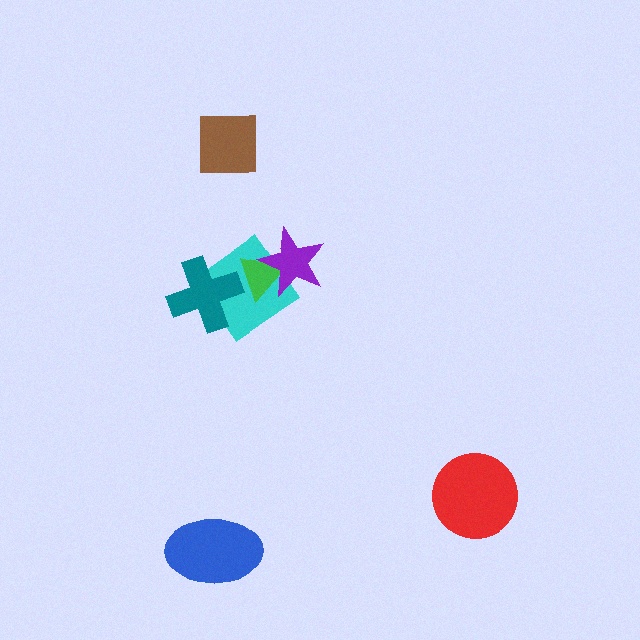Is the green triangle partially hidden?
Yes, it is partially covered by another shape.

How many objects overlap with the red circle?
0 objects overlap with the red circle.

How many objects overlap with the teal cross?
2 objects overlap with the teal cross.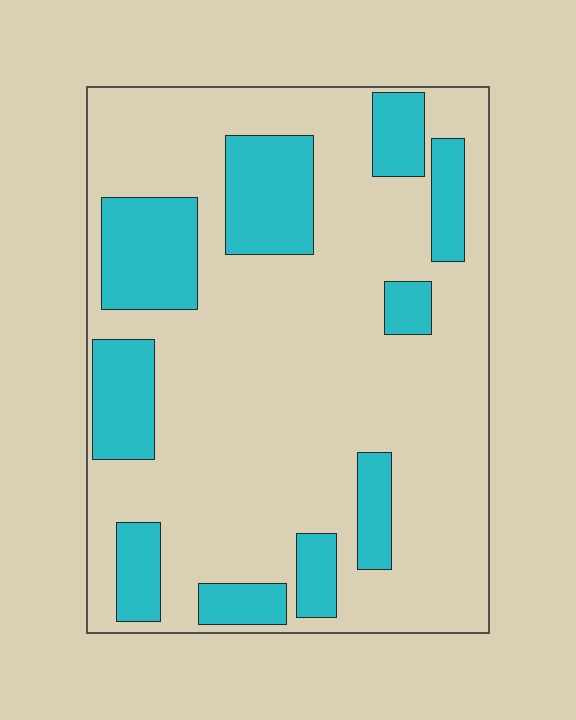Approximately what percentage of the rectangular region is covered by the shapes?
Approximately 25%.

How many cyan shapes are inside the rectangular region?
10.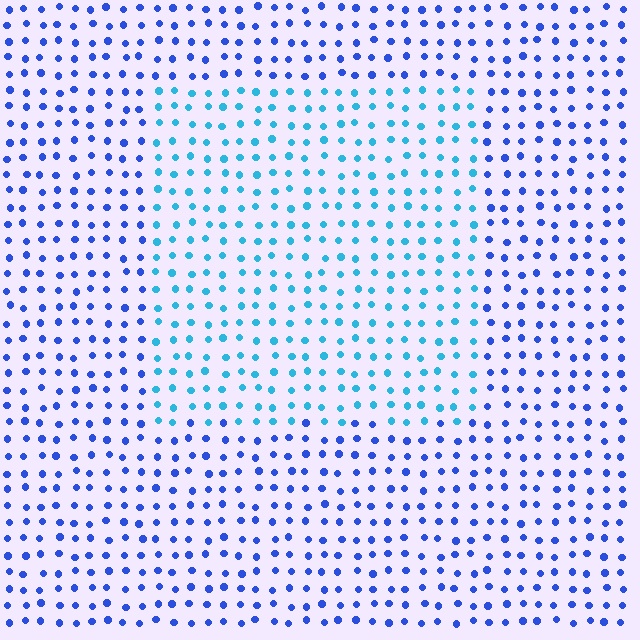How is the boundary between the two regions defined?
The boundary is defined purely by a slight shift in hue (about 36 degrees). Spacing, size, and orientation are identical on both sides.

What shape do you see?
I see a rectangle.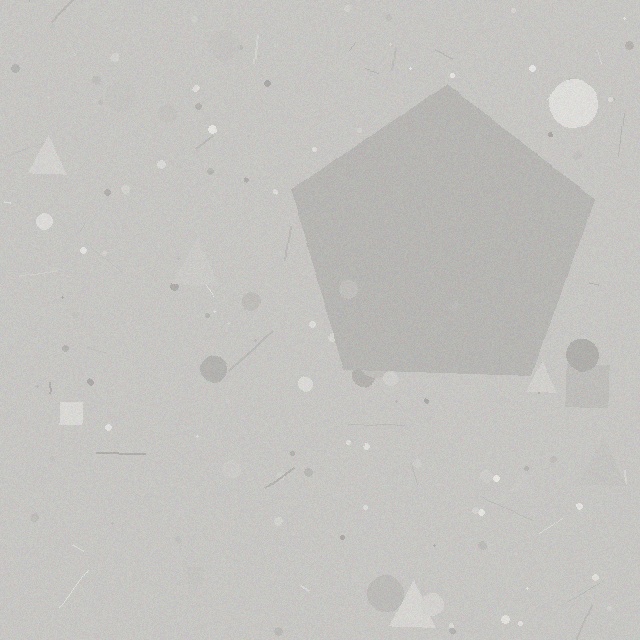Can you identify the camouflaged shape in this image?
The camouflaged shape is a pentagon.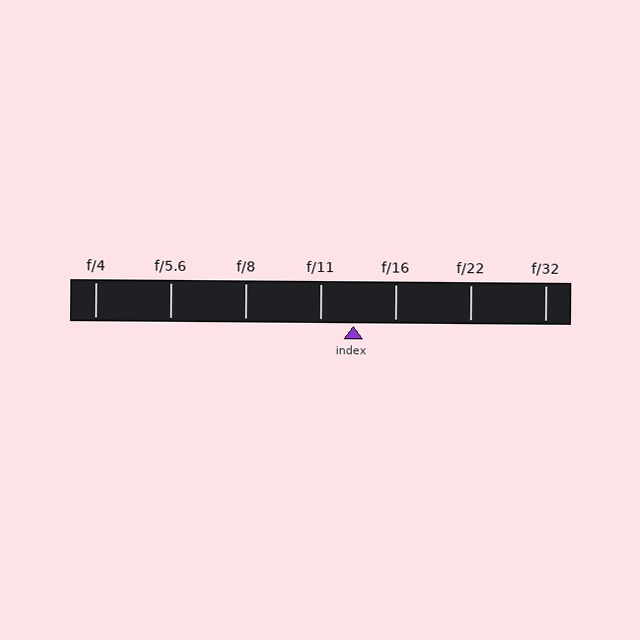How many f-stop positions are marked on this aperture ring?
There are 7 f-stop positions marked.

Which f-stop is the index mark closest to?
The index mark is closest to f/11.